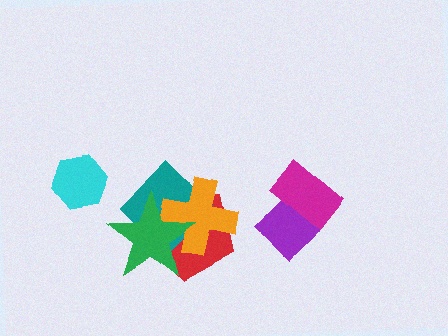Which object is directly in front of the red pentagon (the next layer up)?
The teal diamond is directly in front of the red pentagon.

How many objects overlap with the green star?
3 objects overlap with the green star.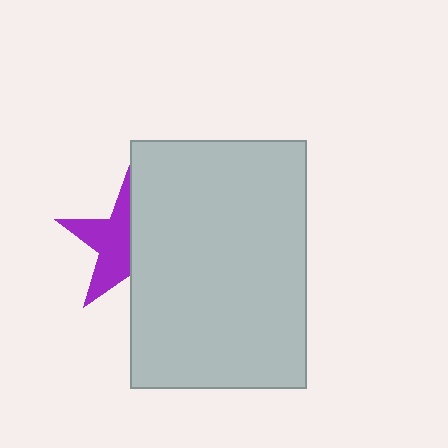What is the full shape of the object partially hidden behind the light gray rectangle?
The partially hidden object is a purple star.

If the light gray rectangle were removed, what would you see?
You would see the complete purple star.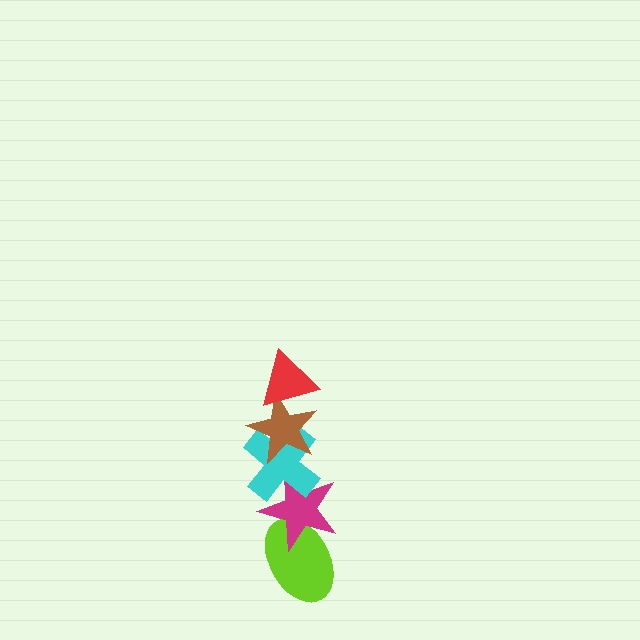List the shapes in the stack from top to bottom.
From top to bottom: the red triangle, the brown star, the cyan cross, the magenta star, the lime ellipse.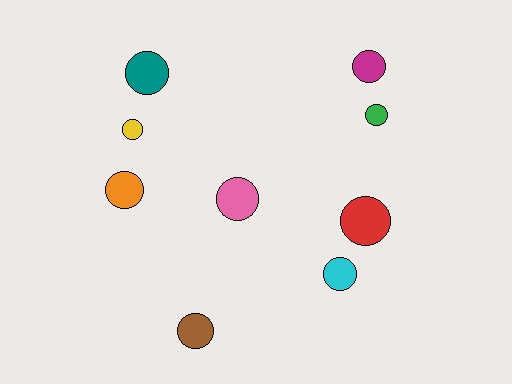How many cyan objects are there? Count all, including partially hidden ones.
There is 1 cyan object.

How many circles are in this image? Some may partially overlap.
There are 9 circles.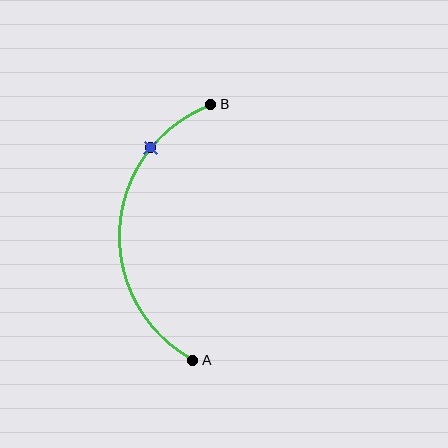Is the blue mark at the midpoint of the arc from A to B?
No. The blue mark lies on the arc but is closer to endpoint B. The arc midpoint would be at the point on the curve equidistant along the arc from both A and B.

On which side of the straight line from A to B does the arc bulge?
The arc bulges to the left of the straight line connecting A and B.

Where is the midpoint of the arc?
The arc midpoint is the point on the curve farthest from the straight line joining A and B. It sits to the left of that line.